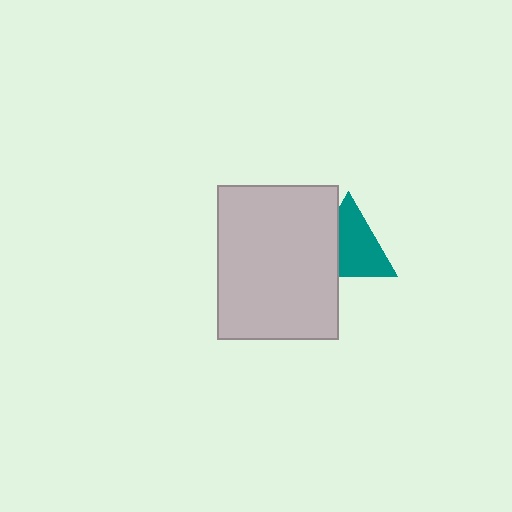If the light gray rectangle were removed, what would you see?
You would see the complete teal triangle.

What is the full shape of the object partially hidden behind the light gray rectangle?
The partially hidden object is a teal triangle.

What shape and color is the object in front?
The object in front is a light gray rectangle.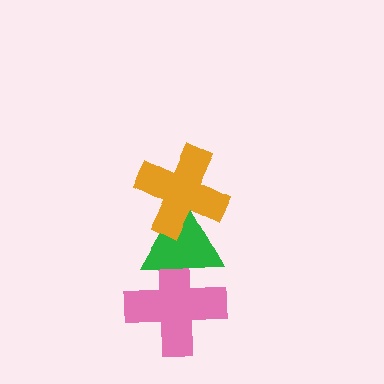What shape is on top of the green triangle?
The orange cross is on top of the green triangle.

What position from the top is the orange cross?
The orange cross is 1st from the top.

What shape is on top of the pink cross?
The green triangle is on top of the pink cross.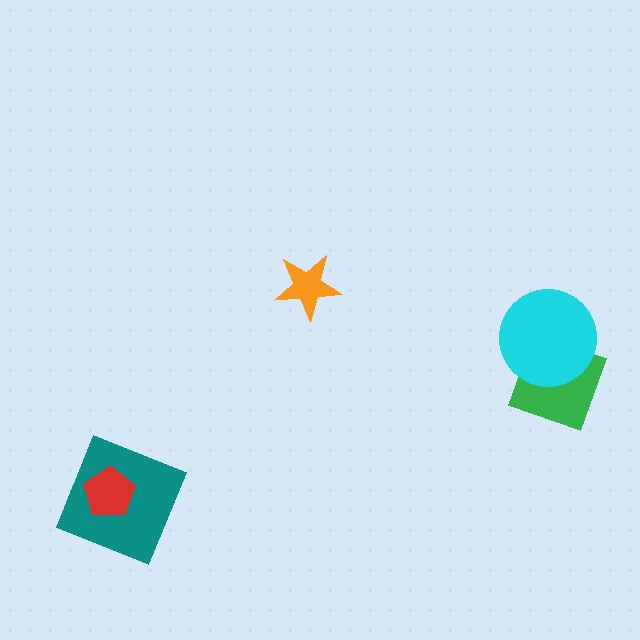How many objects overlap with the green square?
1 object overlaps with the green square.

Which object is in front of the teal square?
The red pentagon is in front of the teal square.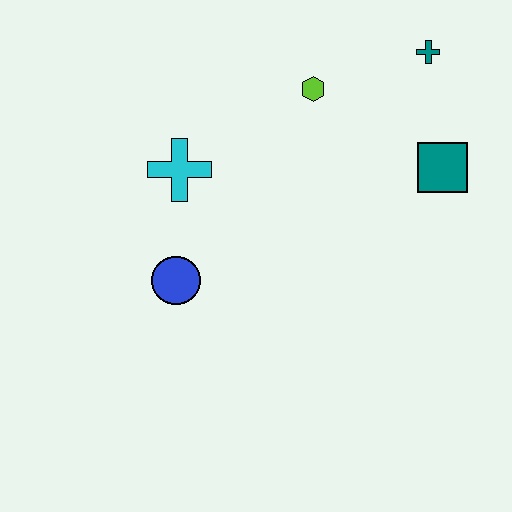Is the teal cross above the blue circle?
Yes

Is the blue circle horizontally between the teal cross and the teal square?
No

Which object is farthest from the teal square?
The blue circle is farthest from the teal square.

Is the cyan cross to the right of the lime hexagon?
No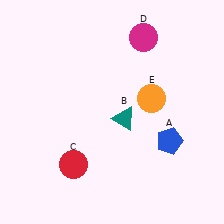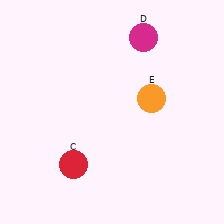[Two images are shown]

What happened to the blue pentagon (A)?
The blue pentagon (A) was removed in Image 2. It was in the bottom-right area of Image 1.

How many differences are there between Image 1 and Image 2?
There are 2 differences between the two images.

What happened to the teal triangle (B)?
The teal triangle (B) was removed in Image 2. It was in the bottom-right area of Image 1.